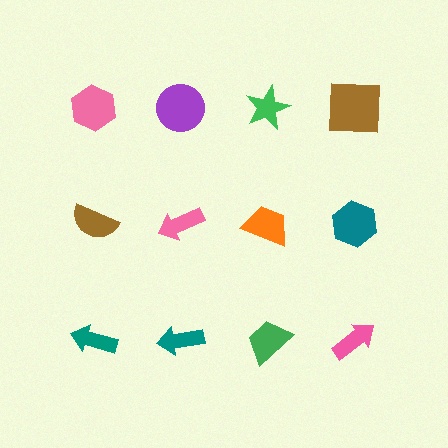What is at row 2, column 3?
An orange trapezoid.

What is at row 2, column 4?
A teal hexagon.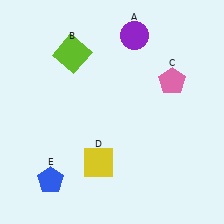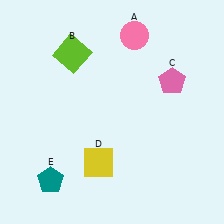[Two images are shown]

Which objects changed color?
A changed from purple to pink. E changed from blue to teal.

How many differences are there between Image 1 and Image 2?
There are 2 differences between the two images.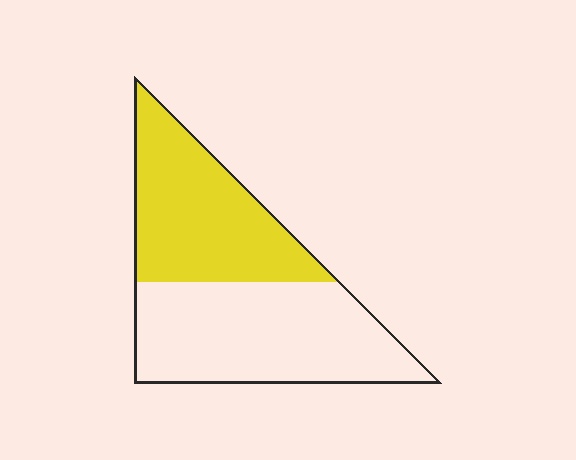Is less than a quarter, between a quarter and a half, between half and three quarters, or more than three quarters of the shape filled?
Between a quarter and a half.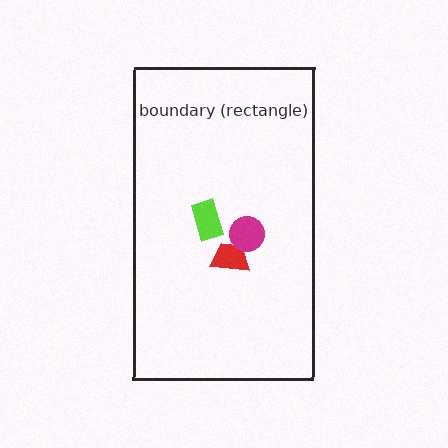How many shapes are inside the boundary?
3 inside, 0 outside.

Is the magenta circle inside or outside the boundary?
Inside.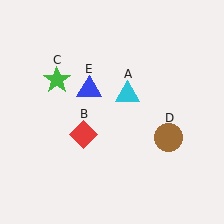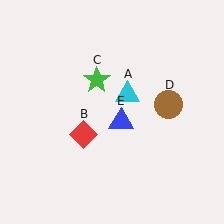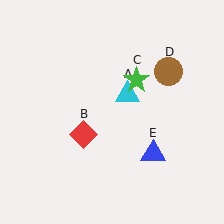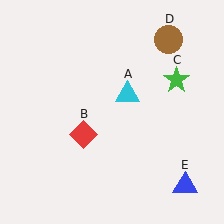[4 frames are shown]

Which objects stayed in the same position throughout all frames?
Cyan triangle (object A) and red diamond (object B) remained stationary.